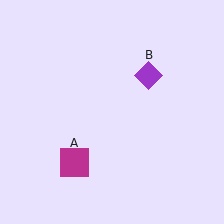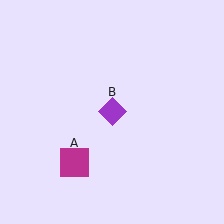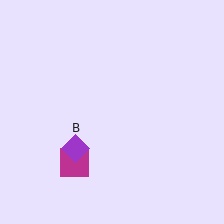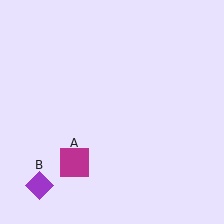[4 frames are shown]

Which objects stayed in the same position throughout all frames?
Magenta square (object A) remained stationary.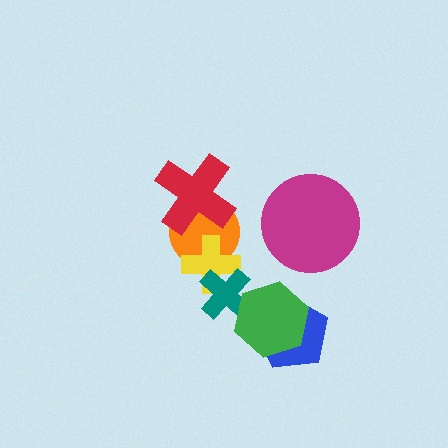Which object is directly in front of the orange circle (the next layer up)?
The yellow cross is directly in front of the orange circle.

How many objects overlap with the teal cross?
2 objects overlap with the teal cross.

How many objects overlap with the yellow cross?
2 objects overlap with the yellow cross.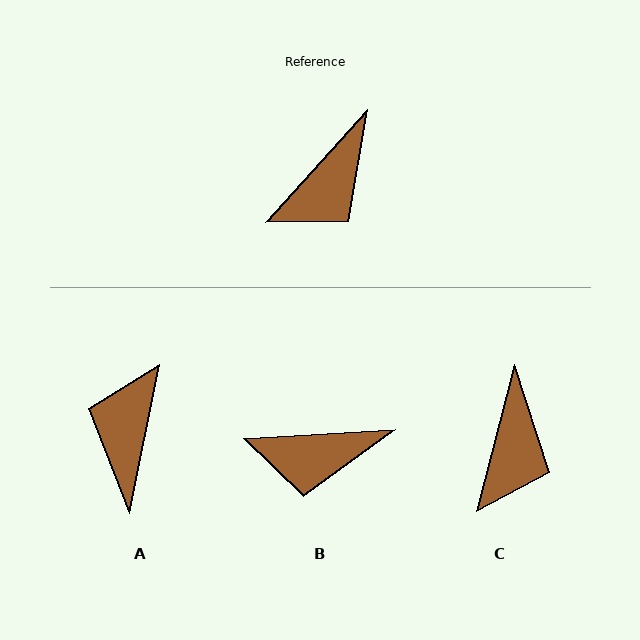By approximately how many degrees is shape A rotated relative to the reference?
Approximately 149 degrees clockwise.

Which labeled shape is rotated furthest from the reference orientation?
A, about 149 degrees away.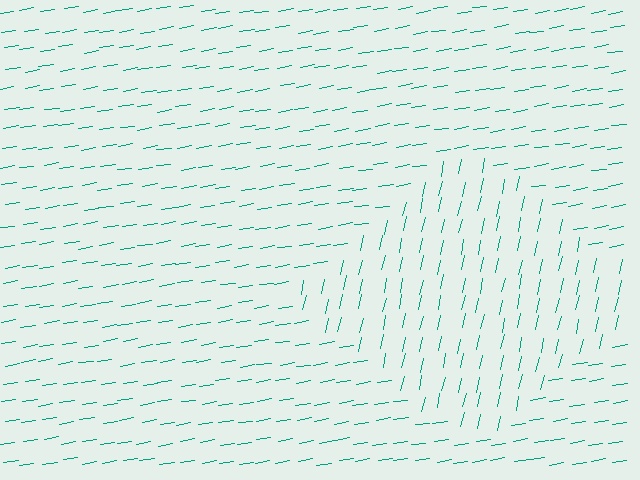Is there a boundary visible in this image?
Yes, there is a texture boundary formed by a change in line orientation.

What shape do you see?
I see a diamond.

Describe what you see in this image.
The image is filled with small teal line segments. A diamond region in the image has lines oriented differently from the surrounding lines, creating a visible texture boundary.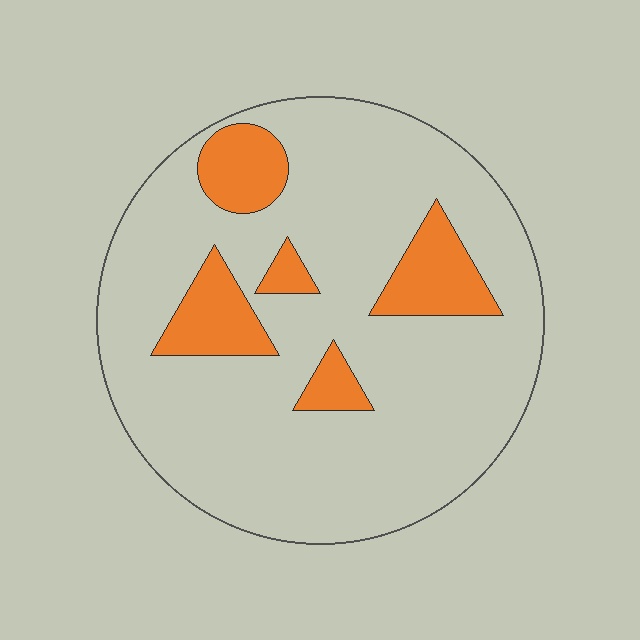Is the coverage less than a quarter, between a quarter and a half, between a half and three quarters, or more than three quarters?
Less than a quarter.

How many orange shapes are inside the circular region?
5.